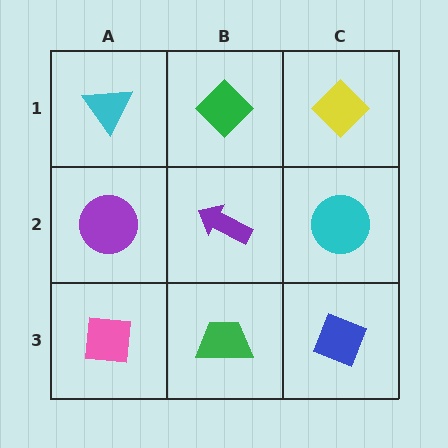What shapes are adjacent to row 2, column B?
A green diamond (row 1, column B), a green trapezoid (row 3, column B), a purple circle (row 2, column A), a cyan circle (row 2, column C).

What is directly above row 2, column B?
A green diamond.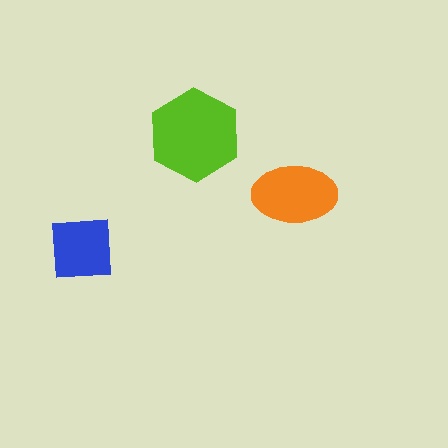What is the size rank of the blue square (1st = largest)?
3rd.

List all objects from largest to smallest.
The lime hexagon, the orange ellipse, the blue square.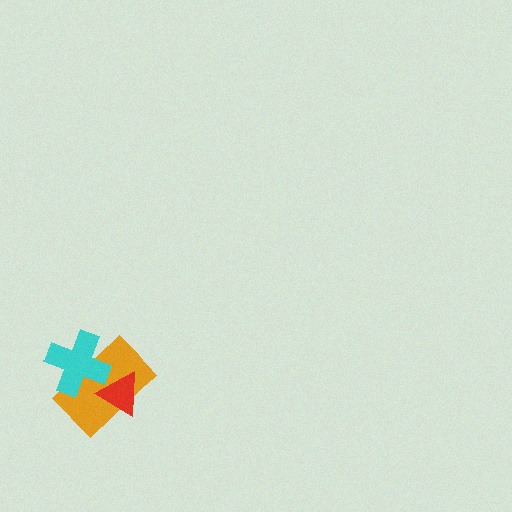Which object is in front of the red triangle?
The cyan cross is in front of the red triangle.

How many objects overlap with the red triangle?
2 objects overlap with the red triangle.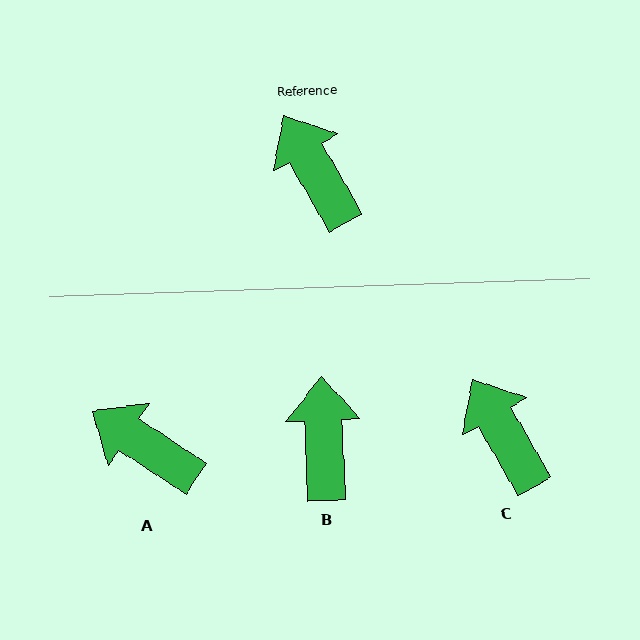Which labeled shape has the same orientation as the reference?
C.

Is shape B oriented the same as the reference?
No, it is off by about 28 degrees.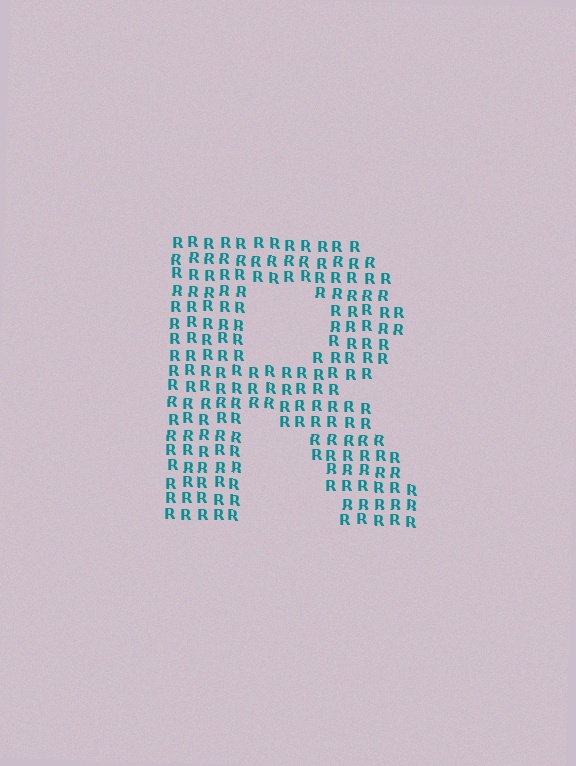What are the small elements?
The small elements are letter R's.